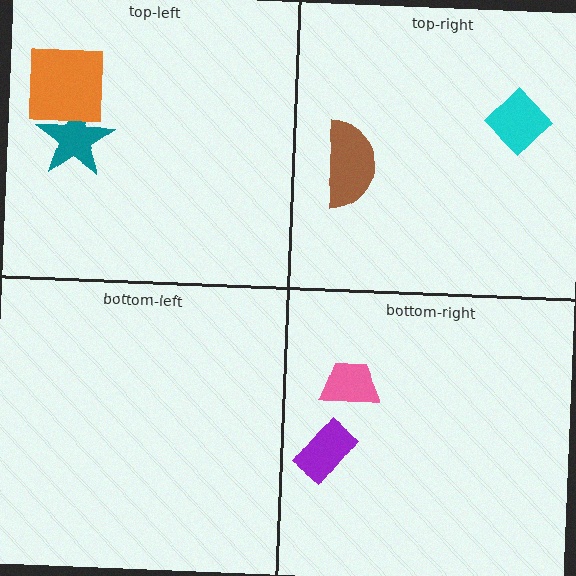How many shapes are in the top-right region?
2.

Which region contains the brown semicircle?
The top-right region.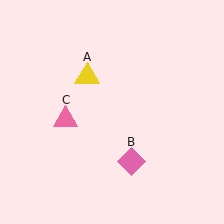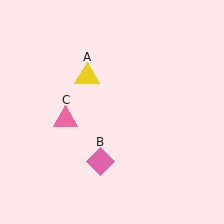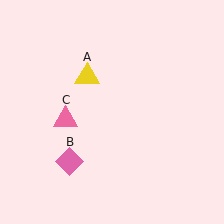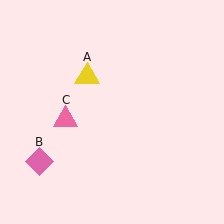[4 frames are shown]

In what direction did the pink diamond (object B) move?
The pink diamond (object B) moved left.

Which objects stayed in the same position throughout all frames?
Yellow triangle (object A) and pink triangle (object C) remained stationary.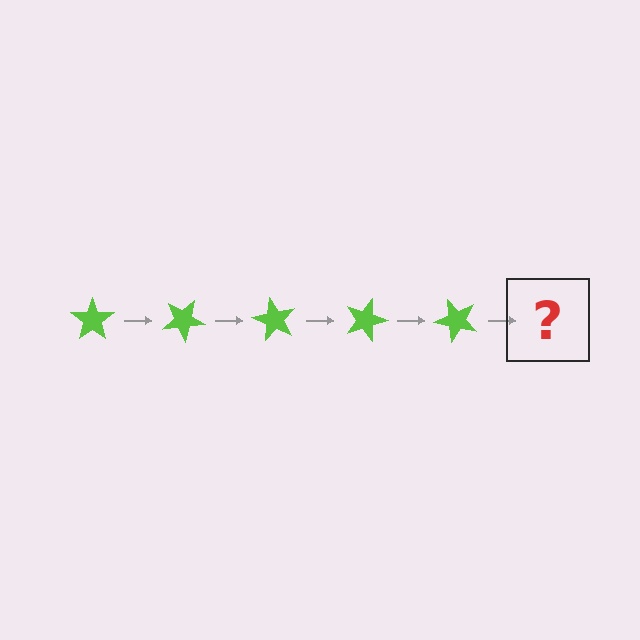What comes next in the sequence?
The next element should be a lime star rotated 150 degrees.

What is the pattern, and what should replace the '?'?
The pattern is that the star rotates 30 degrees each step. The '?' should be a lime star rotated 150 degrees.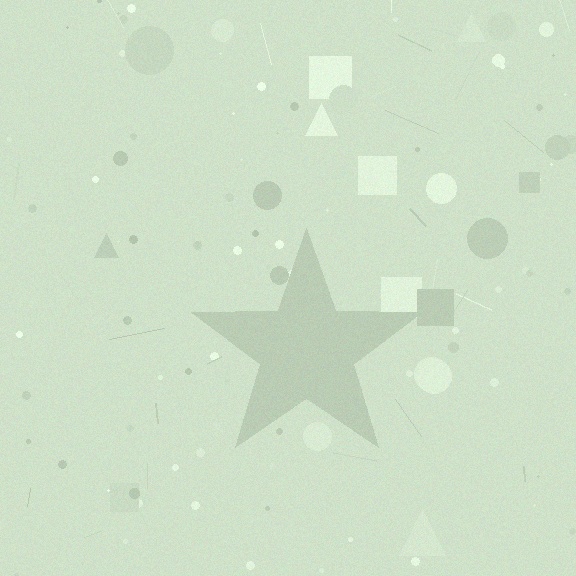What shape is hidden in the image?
A star is hidden in the image.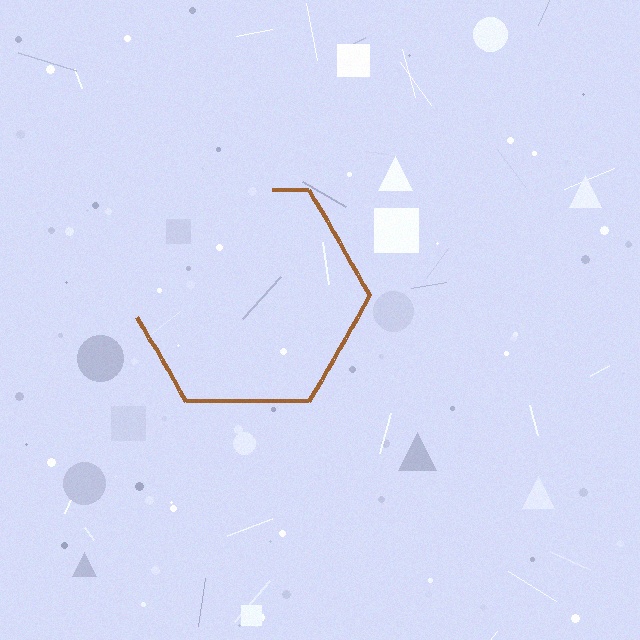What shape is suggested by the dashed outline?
The dashed outline suggests a hexagon.